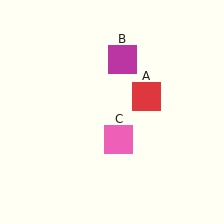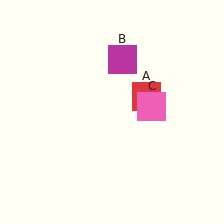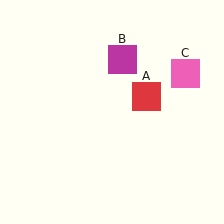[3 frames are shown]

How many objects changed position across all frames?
1 object changed position: pink square (object C).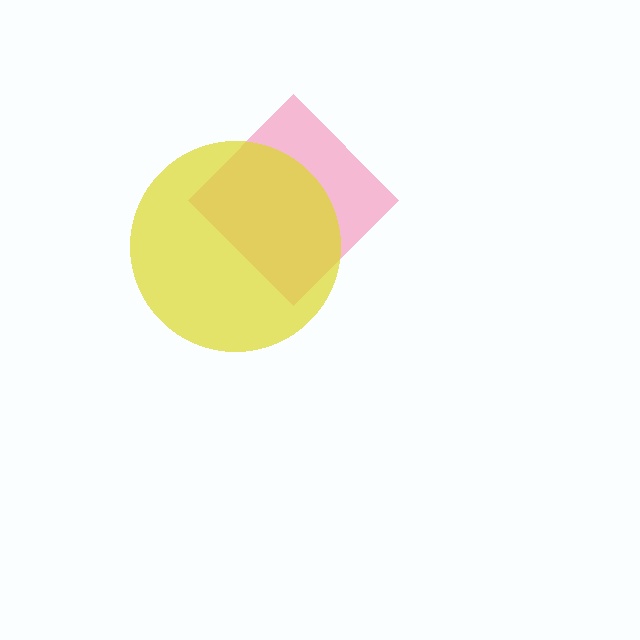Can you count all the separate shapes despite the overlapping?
Yes, there are 2 separate shapes.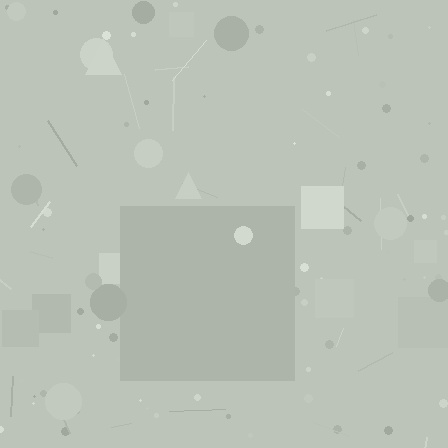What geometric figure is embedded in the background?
A square is embedded in the background.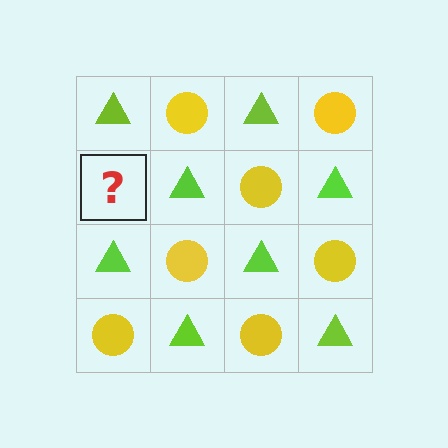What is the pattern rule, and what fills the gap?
The rule is that it alternates lime triangle and yellow circle in a checkerboard pattern. The gap should be filled with a yellow circle.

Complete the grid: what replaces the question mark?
The question mark should be replaced with a yellow circle.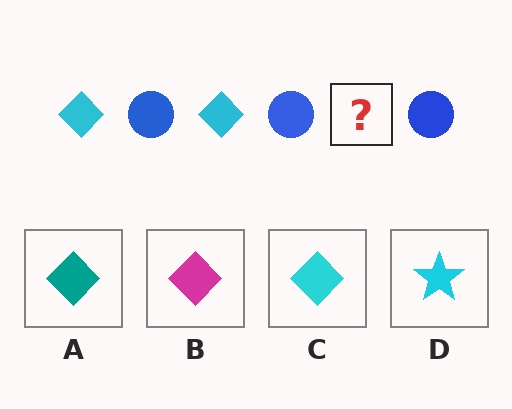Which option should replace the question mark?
Option C.